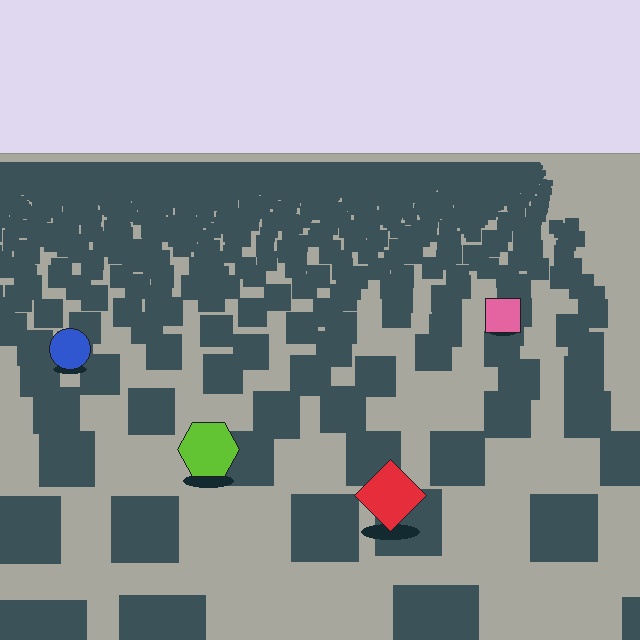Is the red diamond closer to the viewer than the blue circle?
Yes. The red diamond is closer — you can tell from the texture gradient: the ground texture is coarser near it.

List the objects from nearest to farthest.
From nearest to farthest: the red diamond, the lime hexagon, the blue circle, the pink square.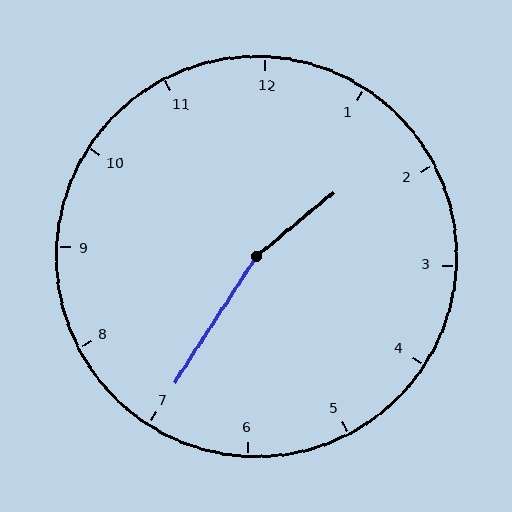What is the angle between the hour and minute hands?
Approximately 162 degrees.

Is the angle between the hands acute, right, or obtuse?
It is obtuse.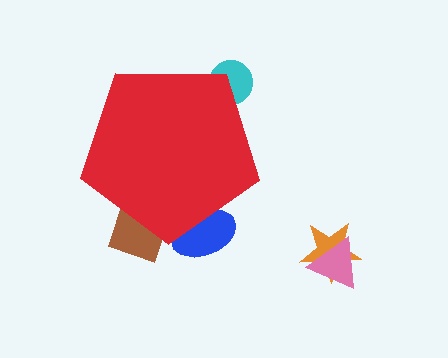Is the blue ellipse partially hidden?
Yes, the blue ellipse is partially hidden behind the red pentagon.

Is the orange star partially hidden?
No, the orange star is fully visible.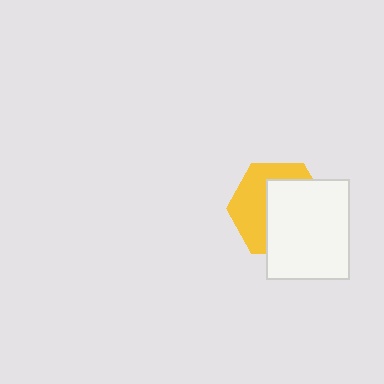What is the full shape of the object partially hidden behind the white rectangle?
The partially hidden object is a yellow hexagon.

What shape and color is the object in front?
The object in front is a white rectangle.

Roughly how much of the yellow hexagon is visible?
A small part of it is visible (roughly 44%).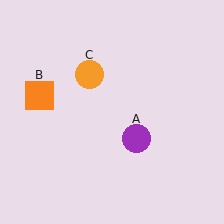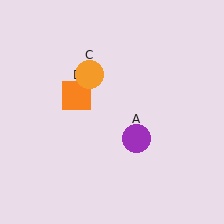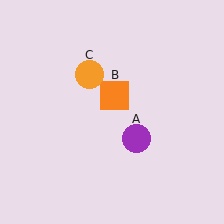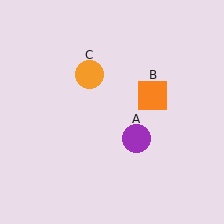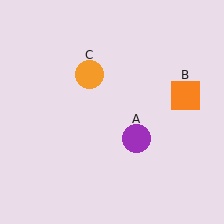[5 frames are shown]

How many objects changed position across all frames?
1 object changed position: orange square (object B).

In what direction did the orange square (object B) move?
The orange square (object B) moved right.